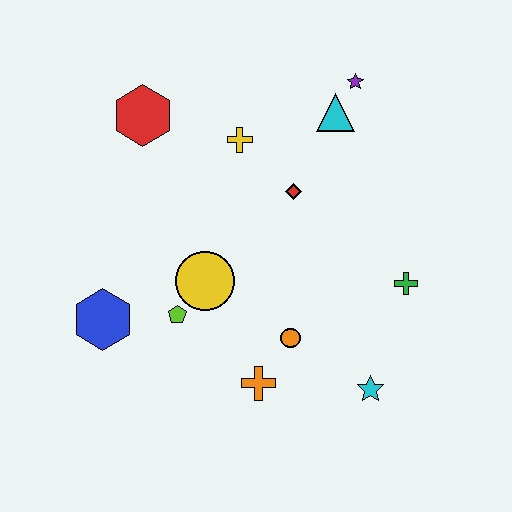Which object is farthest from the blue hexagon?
The purple star is farthest from the blue hexagon.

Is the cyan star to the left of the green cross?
Yes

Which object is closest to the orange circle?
The orange cross is closest to the orange circle.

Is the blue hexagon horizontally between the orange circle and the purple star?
No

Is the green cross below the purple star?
Yes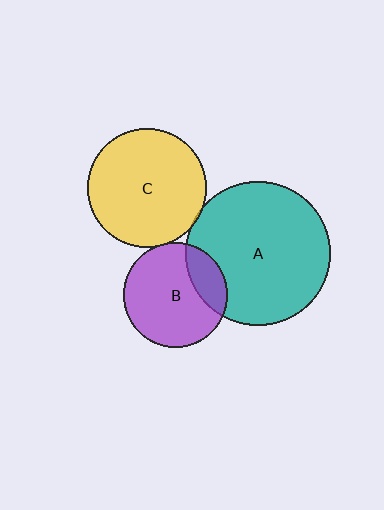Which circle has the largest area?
Circle A (teal).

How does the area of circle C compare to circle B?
Approximately 1.3 times.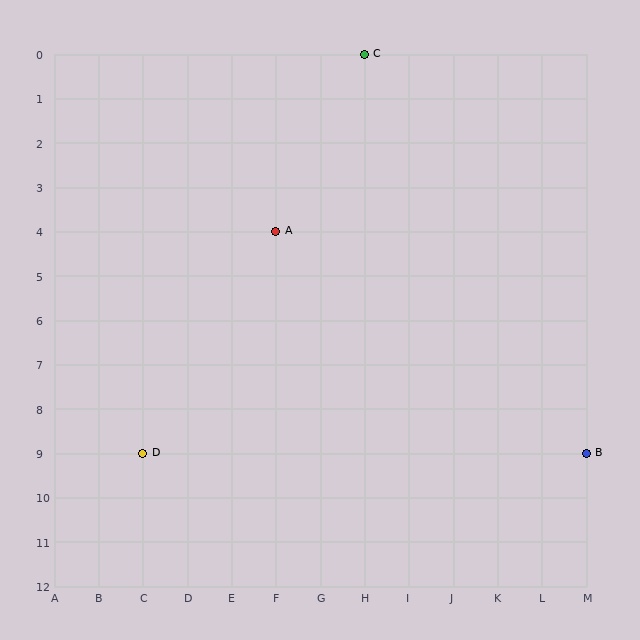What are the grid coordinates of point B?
Point B is at grid coordinates (M, 9).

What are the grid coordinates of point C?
Point C is at grid coordinates (H, 0).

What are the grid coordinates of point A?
Point A is at grid coordinates (F, 4).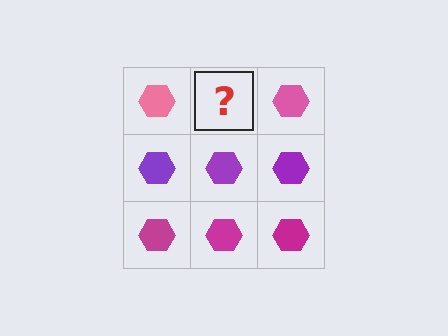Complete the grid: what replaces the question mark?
The question mark should be replaced with a pink hexagon.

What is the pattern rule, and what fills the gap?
The rule is that each row has a consistent color. The gap should be filled with a pink hexagon.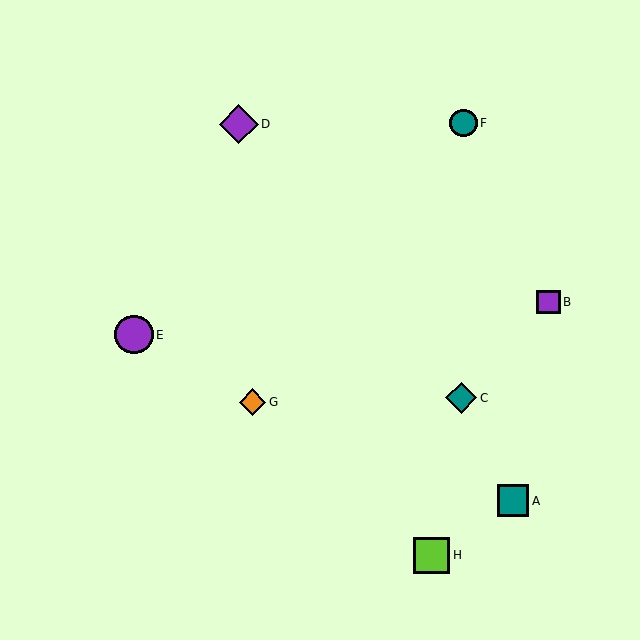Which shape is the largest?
The purple diamond (labeled D) is the largest.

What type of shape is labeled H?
Shape H is a lime square.